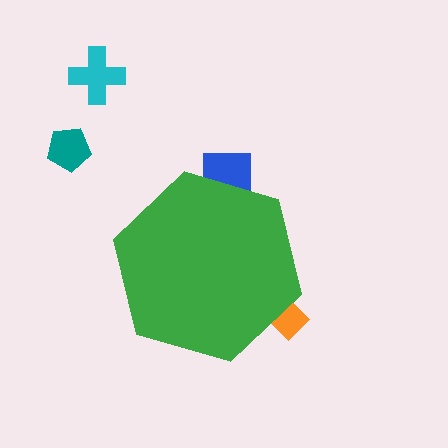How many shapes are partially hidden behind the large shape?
2 shapes are partially hidden.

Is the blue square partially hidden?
Yes, the blue square is partially hidden behind the green hexagon.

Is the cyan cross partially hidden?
No, the cyan cross is fully visible.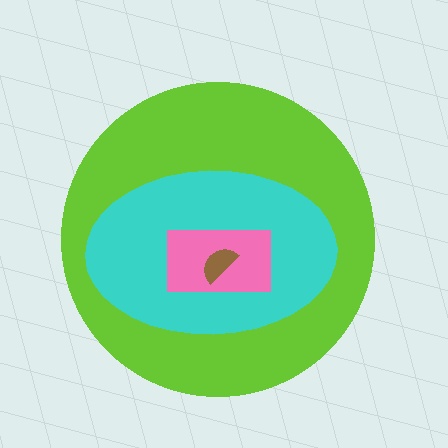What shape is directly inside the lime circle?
The cyan ellipse.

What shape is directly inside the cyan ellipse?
The pink rectangle.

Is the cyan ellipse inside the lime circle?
Yes.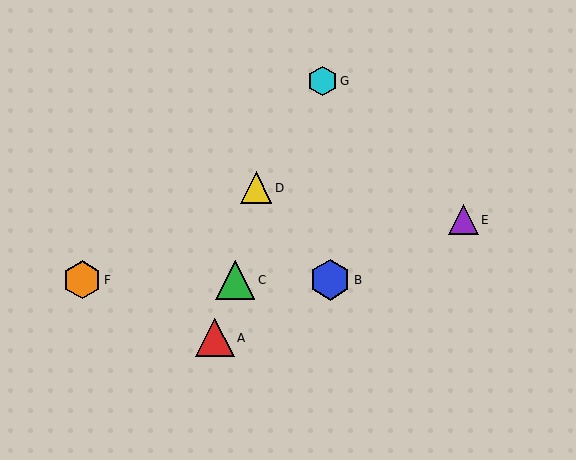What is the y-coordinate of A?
Object A is at y≈338.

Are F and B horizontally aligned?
Yes, both are at y≈280.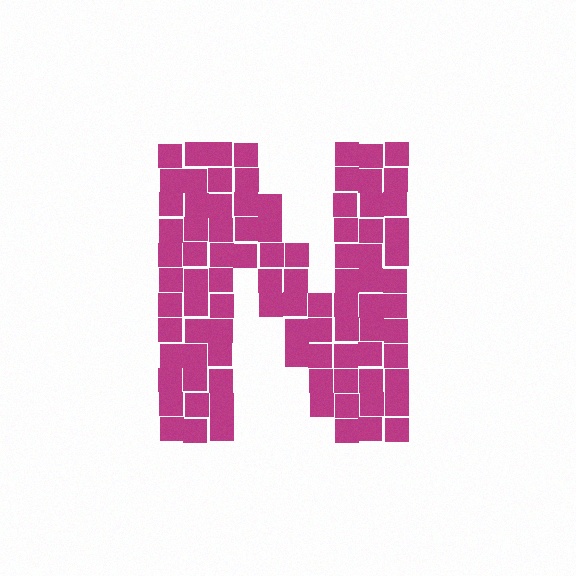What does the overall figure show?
The overall figure shows the letter N.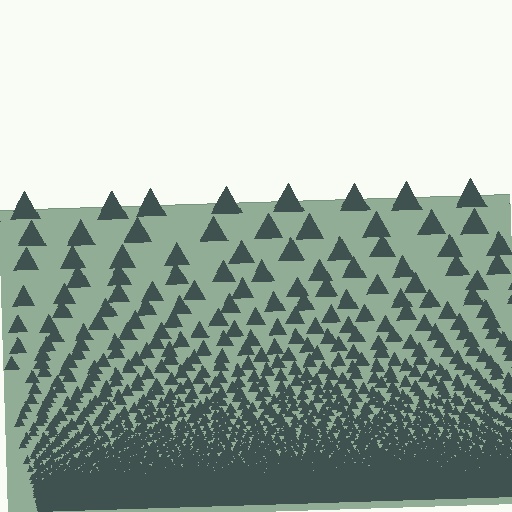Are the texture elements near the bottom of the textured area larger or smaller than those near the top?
Smaller. The gradient is inverted — elements near the bottom are smaller and denser.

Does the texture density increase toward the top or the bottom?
Density increases toward the bottom.